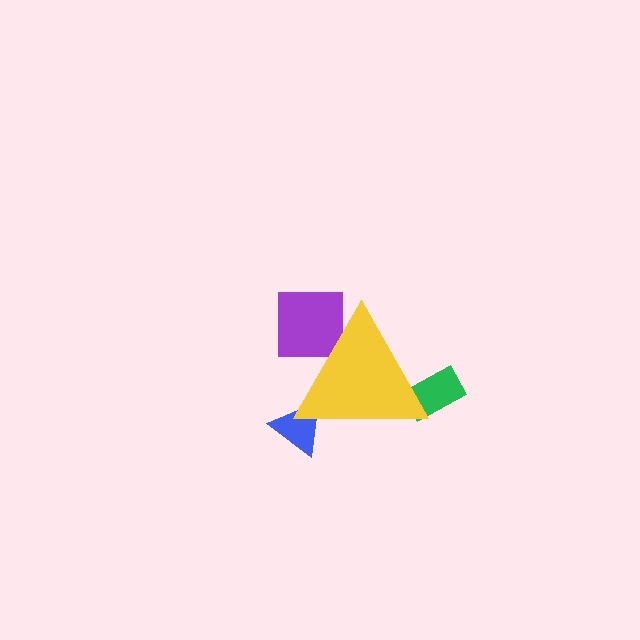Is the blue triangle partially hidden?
Yes, the blue triangle is partially hidden behind the yellow triangle.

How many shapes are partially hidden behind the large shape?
3 shapes are partially hidden.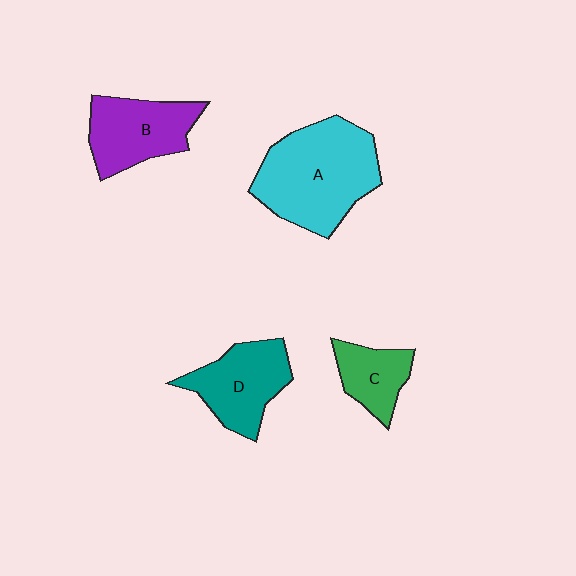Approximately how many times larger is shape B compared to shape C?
Approximately 1.6 times.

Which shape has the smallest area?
Shape C (green).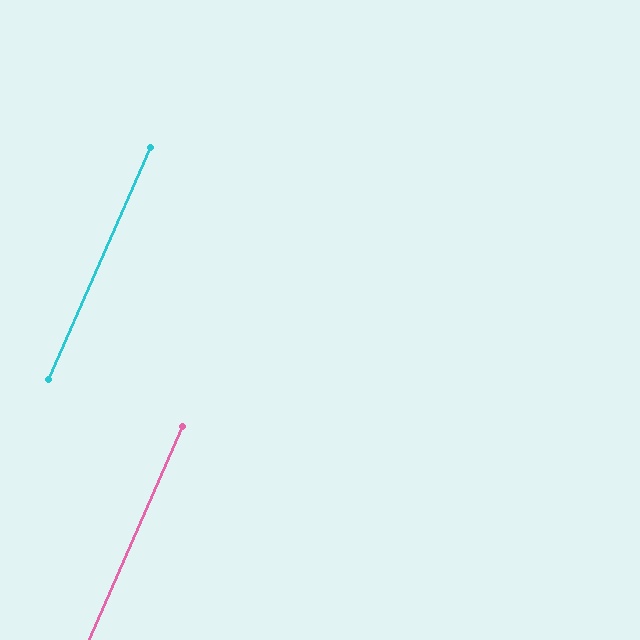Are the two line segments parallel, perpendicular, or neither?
Parallel — their directions differ by only 0.0°.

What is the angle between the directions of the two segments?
Approximately 0 degrees.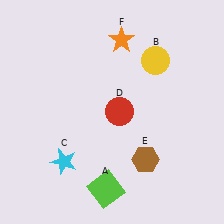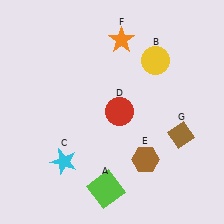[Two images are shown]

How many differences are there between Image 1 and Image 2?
There is 1 difference between the two images.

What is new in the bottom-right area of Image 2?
A brown diamond (G) was added in the bottom-right area of Image 2.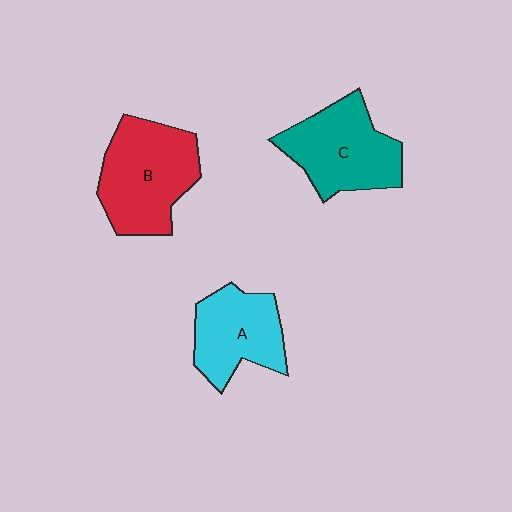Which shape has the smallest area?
Shape A (cyan).